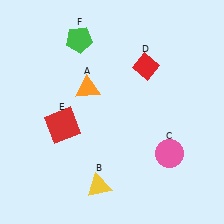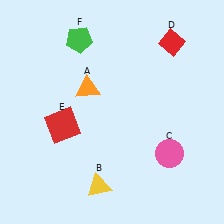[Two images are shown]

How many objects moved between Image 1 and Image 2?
1 object moved between the two images.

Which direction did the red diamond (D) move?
The red diamond (D) moved right.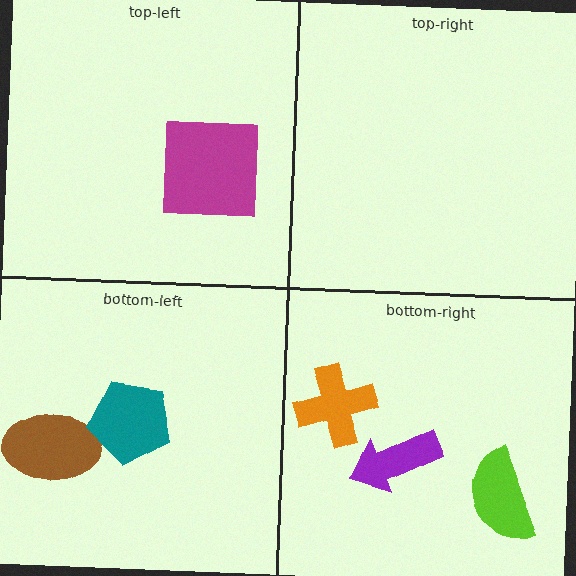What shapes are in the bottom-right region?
The purple arrow, the lime semicircle, the orange cross.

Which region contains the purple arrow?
The bottom-right region.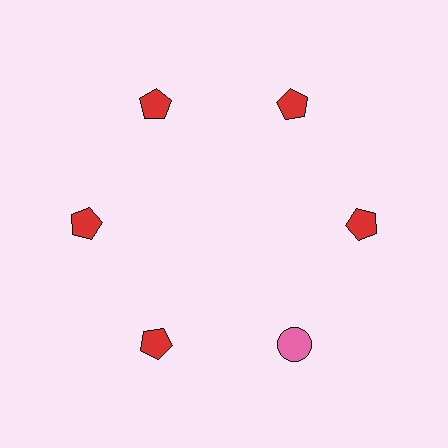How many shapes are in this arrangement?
There are 6 shapes arranged in a ring pattern.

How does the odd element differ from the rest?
It differs in both color (pink instead of red) and shape (circle instead of pentagon).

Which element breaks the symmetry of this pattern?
The pink circle at roughly the 5 o'clock position breaks the symmetry. All other shapes are red pentagons.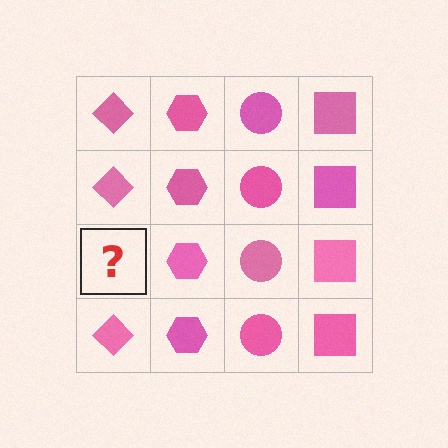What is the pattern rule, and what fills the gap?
The rule is that each column has a consistent shape. The gap should be filled with a pink diamond.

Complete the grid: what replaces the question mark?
The question mark should be replaced with a pink diamond.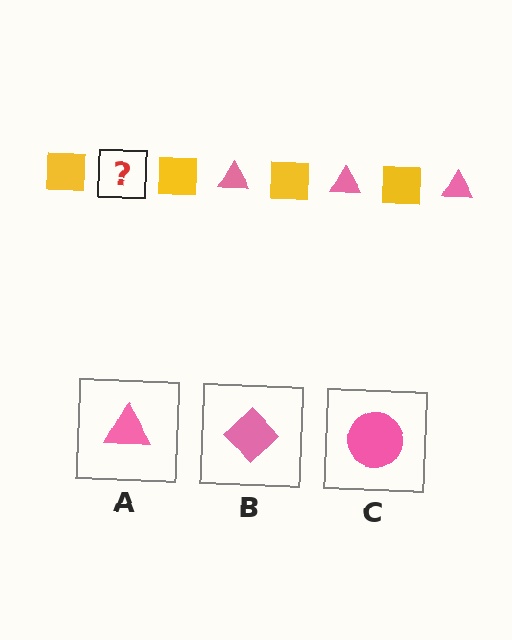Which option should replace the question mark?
Option A.